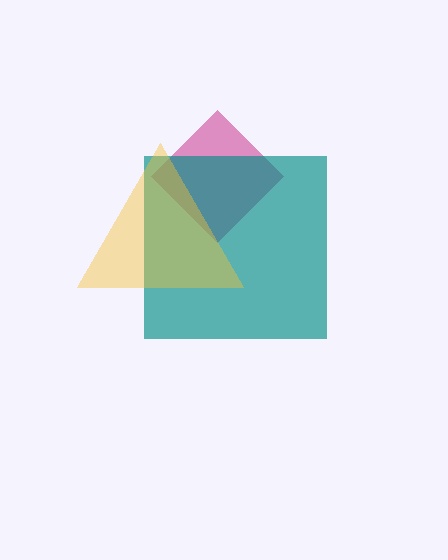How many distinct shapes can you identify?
There are 3 distinct shapes: a magenta diamond, a teal square, a yellow triangle.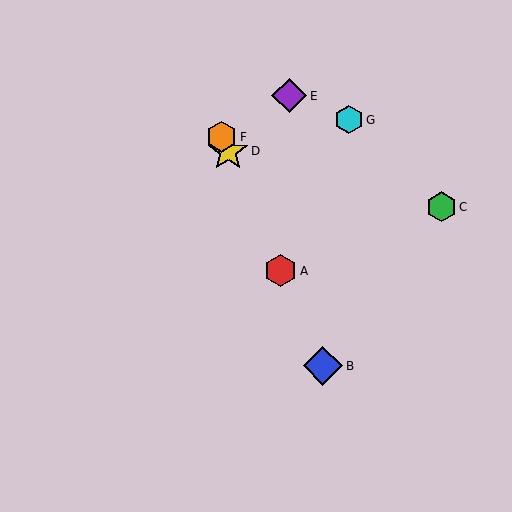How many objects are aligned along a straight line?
4 objects (A, B, D, F) are aligned along a straight line.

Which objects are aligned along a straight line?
Objects A, B, D, F are aligned along a straight line.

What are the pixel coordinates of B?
Object B is at (323, 366).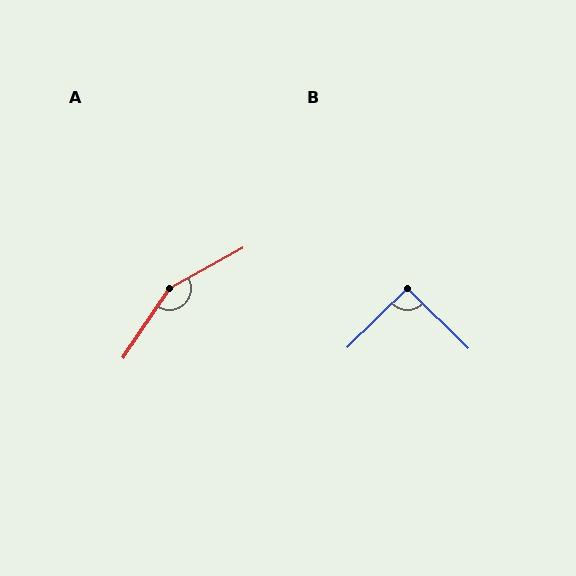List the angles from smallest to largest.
B (91°), A (153°).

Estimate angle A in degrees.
Approximately 153 degrees.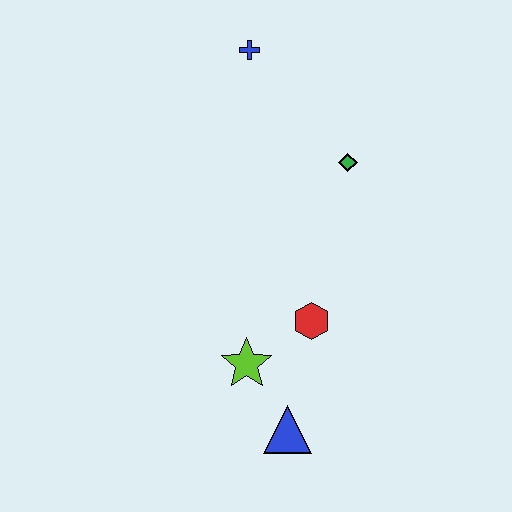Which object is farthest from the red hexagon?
The blue cross is farthest from the red hexagon.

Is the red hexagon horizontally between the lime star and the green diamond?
Yes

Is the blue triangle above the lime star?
No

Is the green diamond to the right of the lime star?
Yes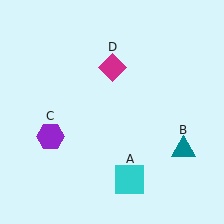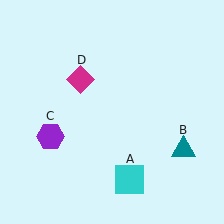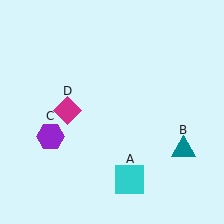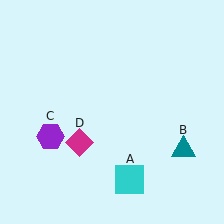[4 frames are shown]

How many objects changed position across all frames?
1 object changed position: magenta diamond (object D).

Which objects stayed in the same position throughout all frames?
Cyan square (object A) and teal triangle (object B) and purple hexagon (object C) remained stationary.